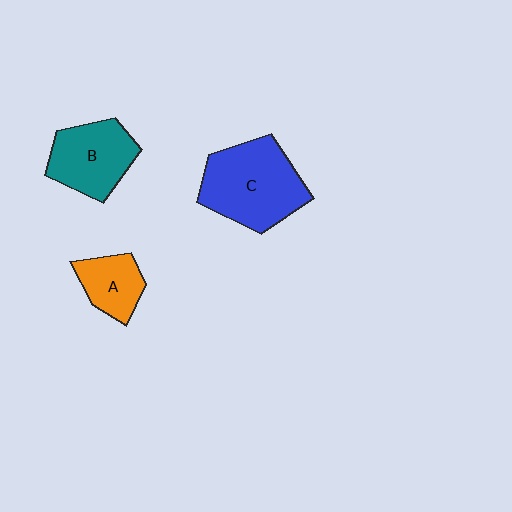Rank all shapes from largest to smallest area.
From largest to smallest: C (blue), B (teal), A (orange).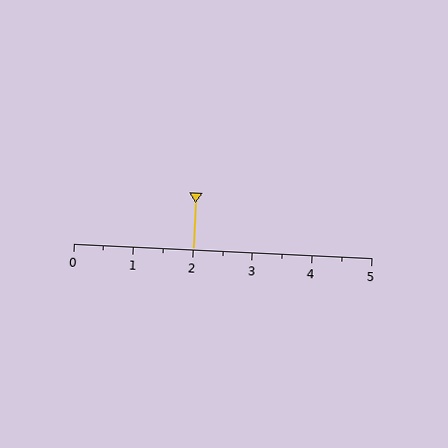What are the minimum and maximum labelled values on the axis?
The axis runs from 0 to 5.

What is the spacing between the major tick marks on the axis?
The major ticks are spaced 1 apart.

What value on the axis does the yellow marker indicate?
The marker indicates approximately 2.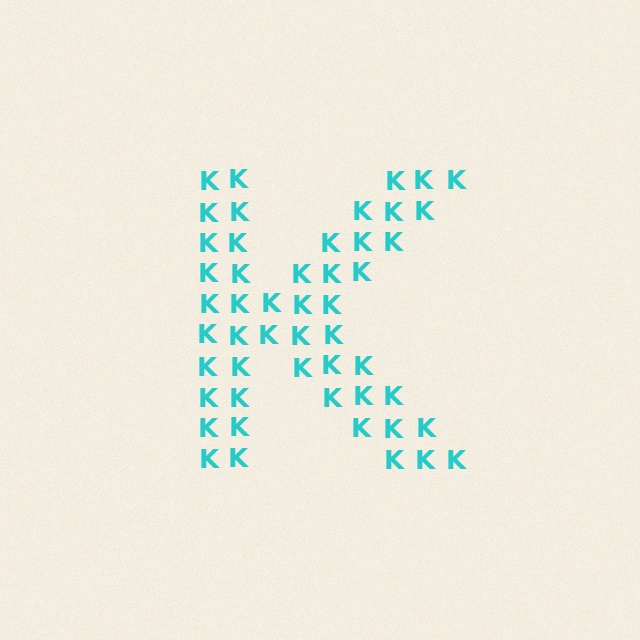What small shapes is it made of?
It is made of small letter K's.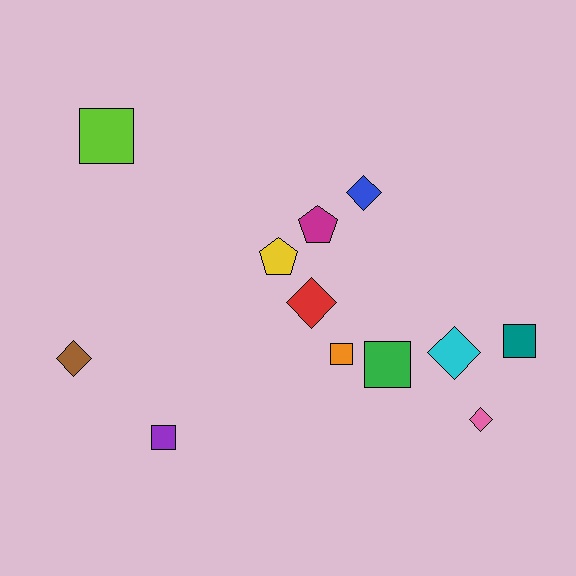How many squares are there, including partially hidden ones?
There are 5 squares.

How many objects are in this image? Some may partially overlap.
There are 12 objects.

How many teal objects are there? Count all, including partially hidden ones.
There is 1 teal object.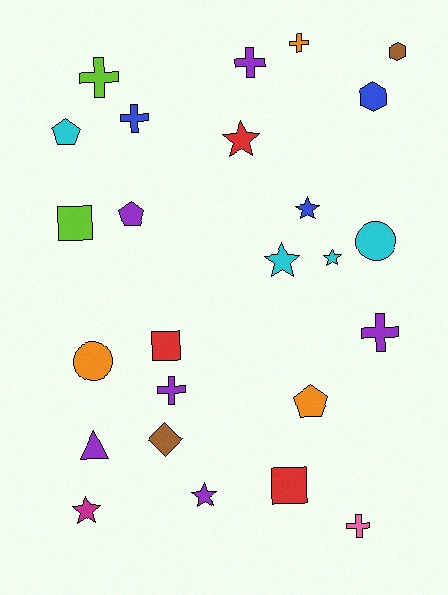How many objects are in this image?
There are 25 objects.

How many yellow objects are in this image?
There are no yellow objects.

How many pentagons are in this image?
There are 3 pentagons.